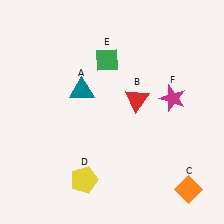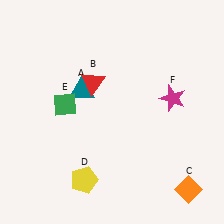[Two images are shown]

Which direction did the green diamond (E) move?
The green diamond (E) moved down.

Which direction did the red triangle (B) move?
The red triangle (B) moved left.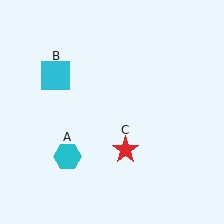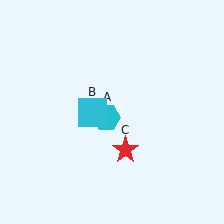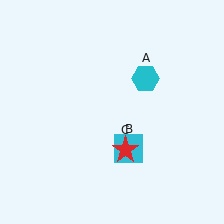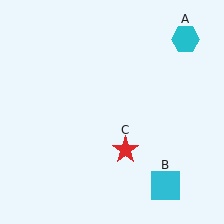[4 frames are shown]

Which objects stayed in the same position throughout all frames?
Red star (object C) remained stationary.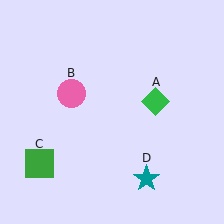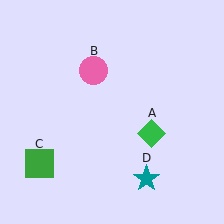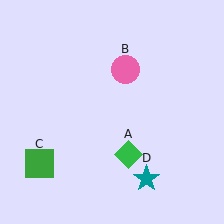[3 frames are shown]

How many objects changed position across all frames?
2 objects changed position: green diamond (object A), pink circle (object B).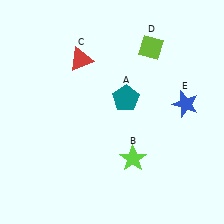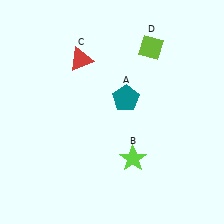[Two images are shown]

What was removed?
The blue star (E) was removed in Image 2.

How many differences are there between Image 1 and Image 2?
There is 1 difference between the two images.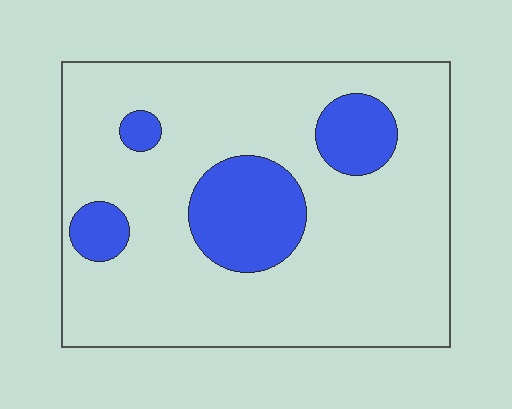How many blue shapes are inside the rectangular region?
4.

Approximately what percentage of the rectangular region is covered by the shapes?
Approximately 20%.